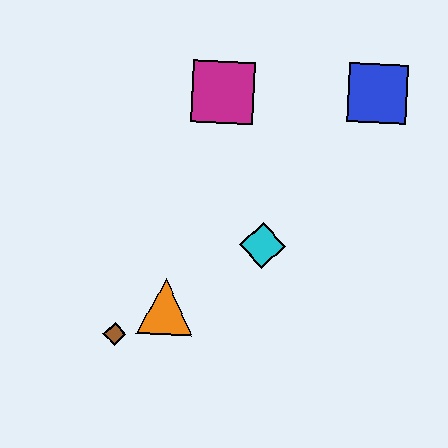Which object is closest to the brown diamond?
The orange triangle is closest to the brown diamond.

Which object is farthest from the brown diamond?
The blue square is farthest from the brown diamond.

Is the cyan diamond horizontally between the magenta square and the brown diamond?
No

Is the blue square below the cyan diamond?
No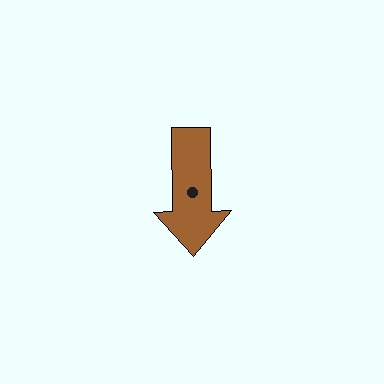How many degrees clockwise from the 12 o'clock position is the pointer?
Approximately 179 degrees.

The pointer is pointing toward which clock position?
Roughly 6 o'clock.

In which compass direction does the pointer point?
South.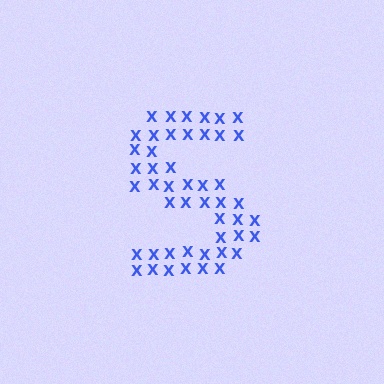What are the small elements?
The small elements are letter X's.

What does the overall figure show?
The overall figure shows the letter S.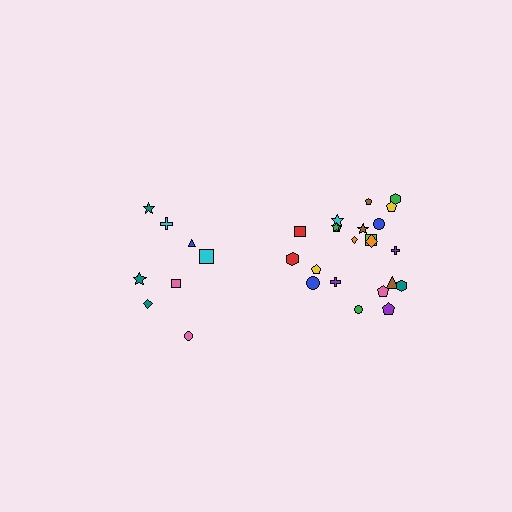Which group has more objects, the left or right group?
The right group.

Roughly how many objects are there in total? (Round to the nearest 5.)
Roughly 30 objects in total.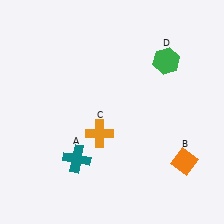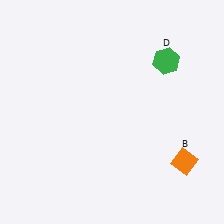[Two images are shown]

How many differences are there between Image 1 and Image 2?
There are 2 differences between the two images.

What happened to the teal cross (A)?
The teal cross (A) was removed in Image 2. It was in the bottom-left area of Image 1.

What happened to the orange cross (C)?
The orange cross (C) was removed in Image 2. It was in the bottom-left area of Image 1.